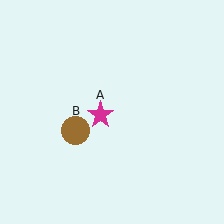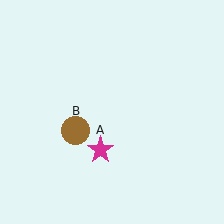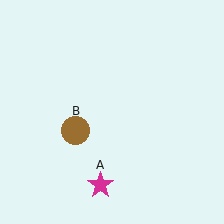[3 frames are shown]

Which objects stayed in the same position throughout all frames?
Brown circle (object B) remained stationary.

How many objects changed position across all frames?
1 object changed position: magenta star (object A).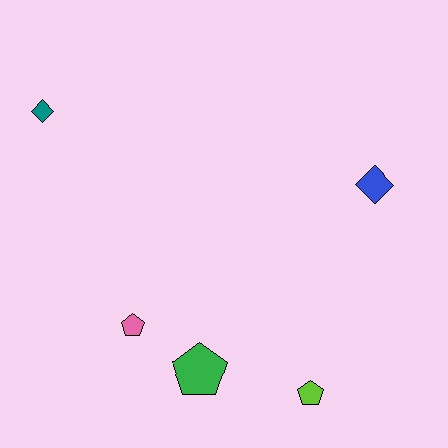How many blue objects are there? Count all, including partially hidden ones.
There is 1 blue object.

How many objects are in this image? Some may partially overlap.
There are 5 objects.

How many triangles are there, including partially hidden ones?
There are no triangles.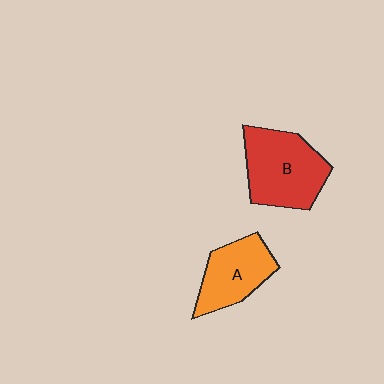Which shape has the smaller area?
Shape A (orange).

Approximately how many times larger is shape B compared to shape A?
Approximately 1.3 times.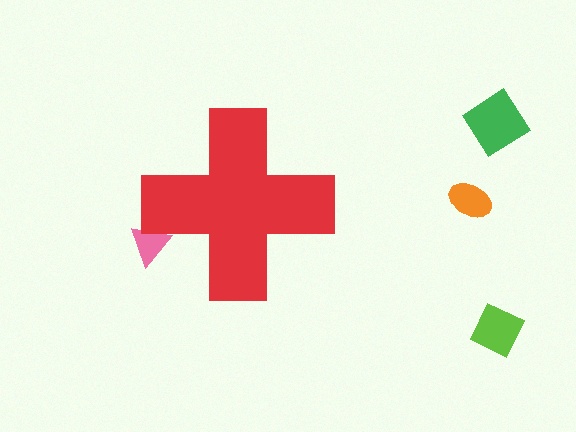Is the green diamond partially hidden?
No, the green diamond is fully visible.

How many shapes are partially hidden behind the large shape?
1 shape is partially hidden.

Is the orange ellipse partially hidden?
No, the orange ellipse is fully visible.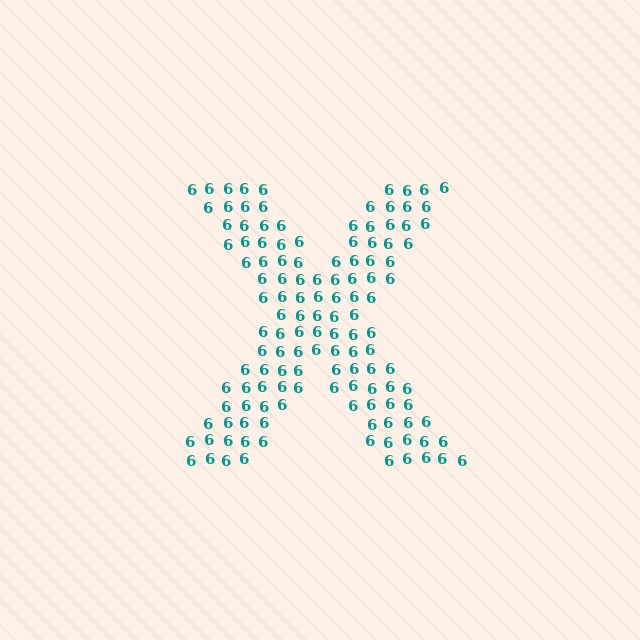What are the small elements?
The small elements are digit 6's.